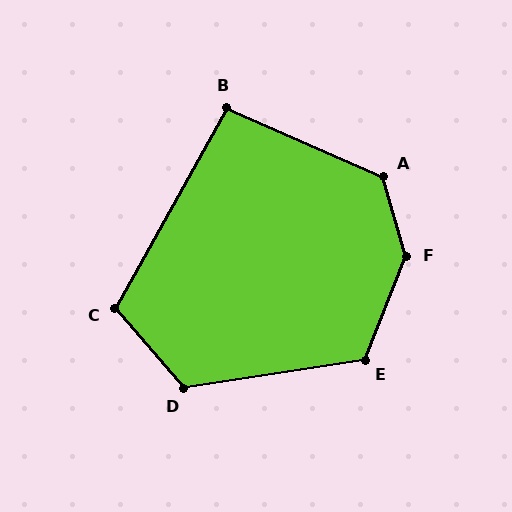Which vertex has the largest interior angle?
F, at approximately 142 degrees.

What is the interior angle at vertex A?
Approximately 129 degrees (obtuse).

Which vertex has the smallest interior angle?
B, at approximately 96 degrees.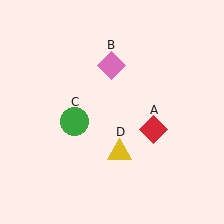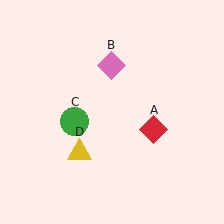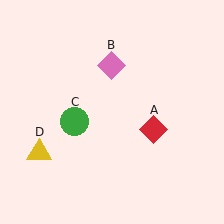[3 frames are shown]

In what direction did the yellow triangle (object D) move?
The yellow triangle (object D) moved left.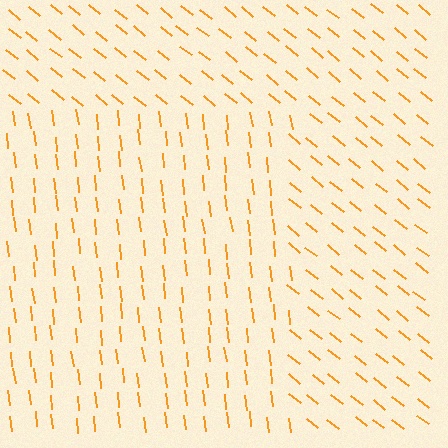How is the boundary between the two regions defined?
The boundary is defined purely by a change in line orientation (approximately 45 degrees difference). All lines are the same color and thickness.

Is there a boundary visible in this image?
Yes, there is a texture boundary formed by a change in line orientation.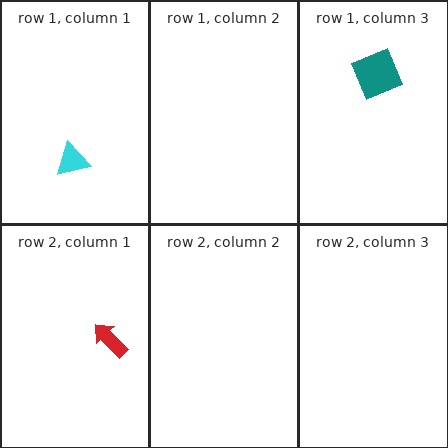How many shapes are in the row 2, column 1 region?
1.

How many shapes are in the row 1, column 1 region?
1.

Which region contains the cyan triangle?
The row 1, column 1 region.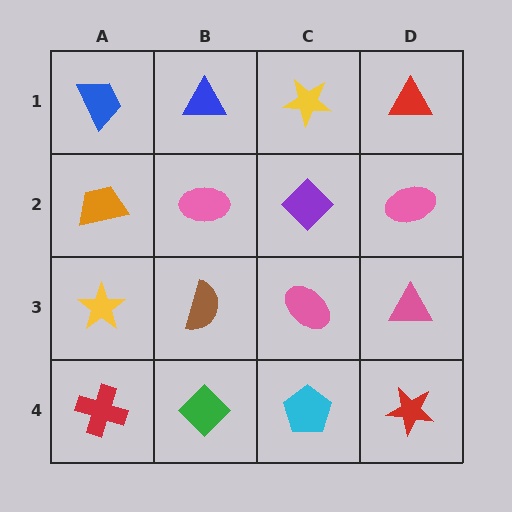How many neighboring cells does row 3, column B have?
4.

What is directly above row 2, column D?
A red triangle.